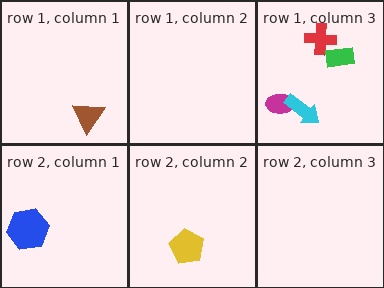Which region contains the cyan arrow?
The row 1, column 3 region.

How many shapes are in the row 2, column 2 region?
1.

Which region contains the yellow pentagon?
The row 2, column 2 region.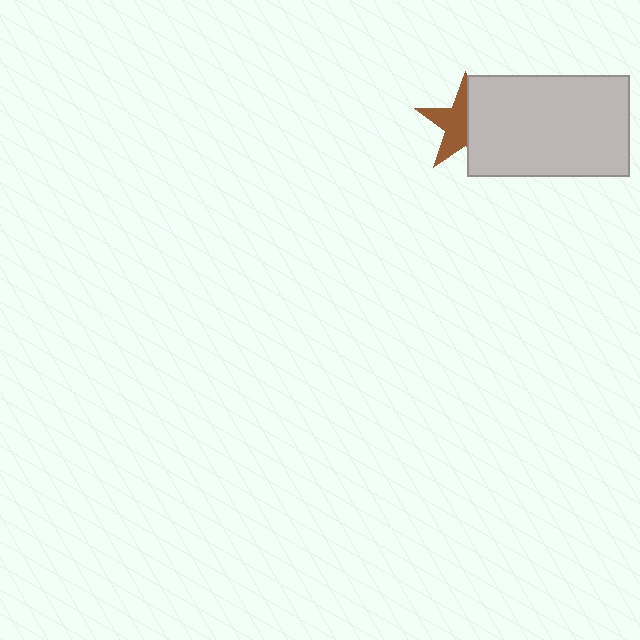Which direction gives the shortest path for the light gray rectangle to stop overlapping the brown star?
Moving right gives the shortest separation.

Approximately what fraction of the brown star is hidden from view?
Roughly 45% of the brown star is hidden behind the light gray rectangle.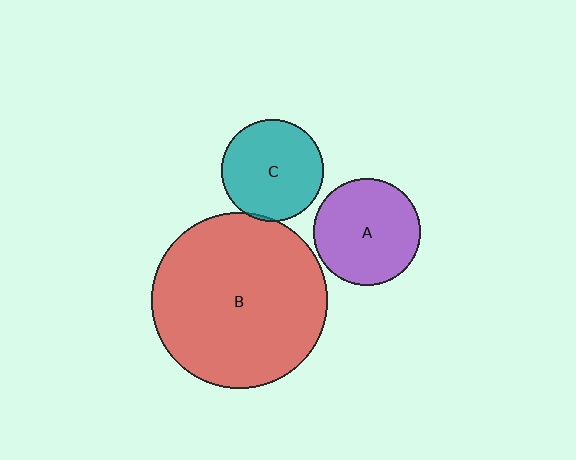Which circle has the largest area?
Circle B (red).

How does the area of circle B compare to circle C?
Approximately 3.0 times.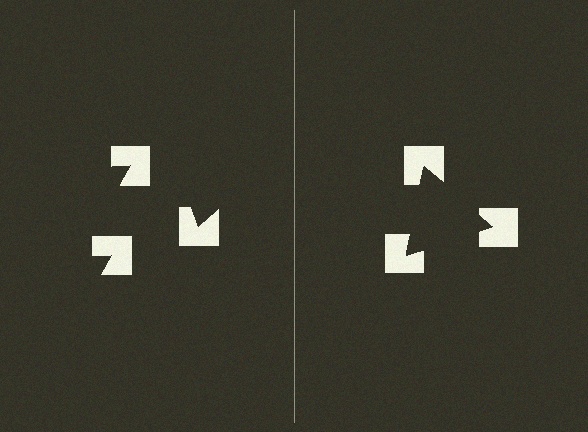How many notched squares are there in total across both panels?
6 — 3 on each side.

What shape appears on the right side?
An illusory triangle.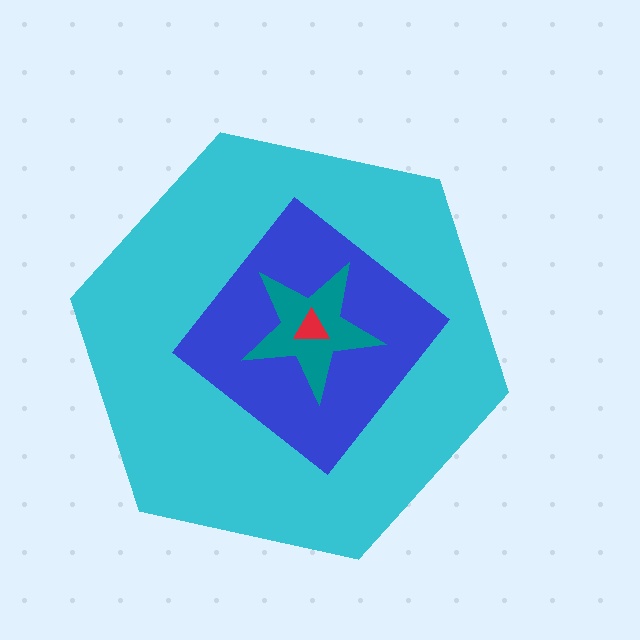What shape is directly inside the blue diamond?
The teal star.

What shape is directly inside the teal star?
The red triangle.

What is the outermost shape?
The cyan hexagon.